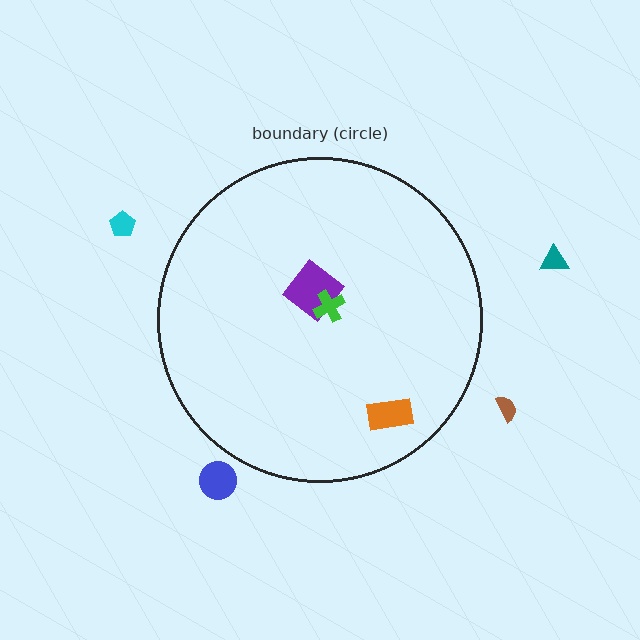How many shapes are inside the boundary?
3 inside, 4 outside.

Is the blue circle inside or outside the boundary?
Outside.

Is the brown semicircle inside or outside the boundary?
Outside.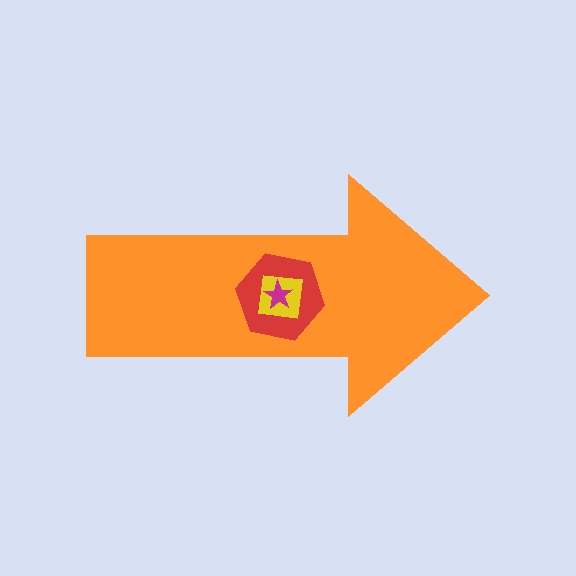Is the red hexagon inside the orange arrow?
Yes.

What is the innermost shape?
The magenta star.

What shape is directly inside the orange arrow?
The red hexagon.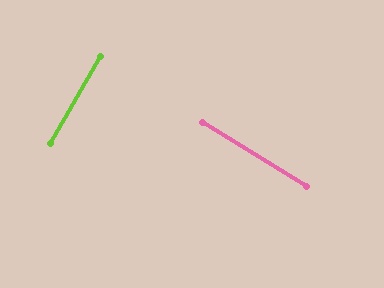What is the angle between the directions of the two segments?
Approximately 88 degrees.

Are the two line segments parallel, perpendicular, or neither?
Perpendicular — they meet at approximately 88°.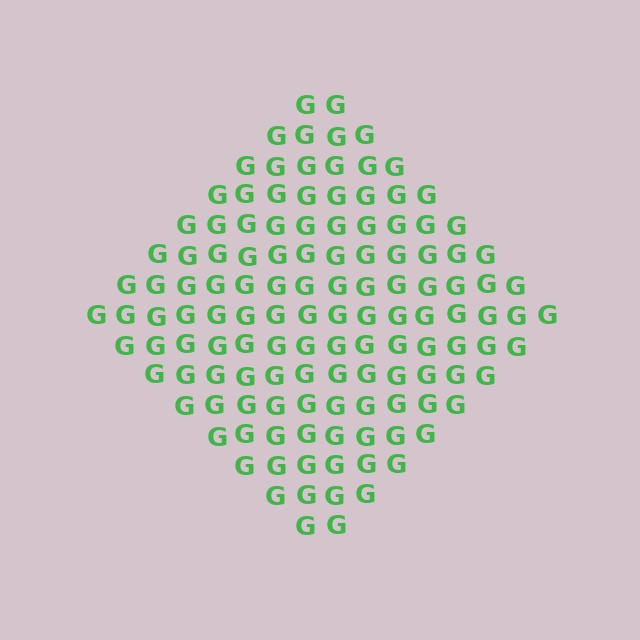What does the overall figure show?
The overall figure shows a diamond.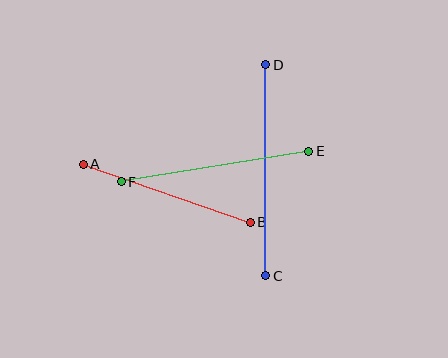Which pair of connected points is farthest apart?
Points C and D are farthest apart.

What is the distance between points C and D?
The distance is approximately 211 pixels.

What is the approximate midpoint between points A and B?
The midpoint is at approximately (167, 193) pixels.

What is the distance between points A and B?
The distance is approximately 177 pixels.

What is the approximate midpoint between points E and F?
The midpoint is at approximately (215, 167) pixels.